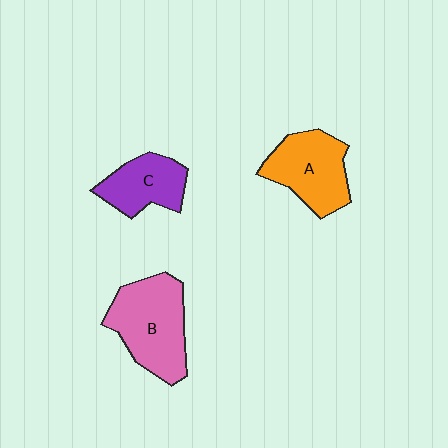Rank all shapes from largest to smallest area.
From largest to smallest: B (pink), A (orange), C (purple).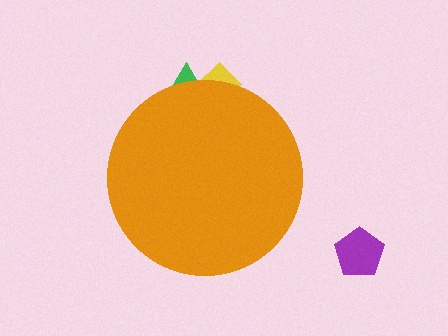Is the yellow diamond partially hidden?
Yes, the yellow diamond is partially hidden behind the orange circle.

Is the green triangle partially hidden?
Yes, the green triangle is partially hidden behind the orange circle.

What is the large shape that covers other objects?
An orange circle.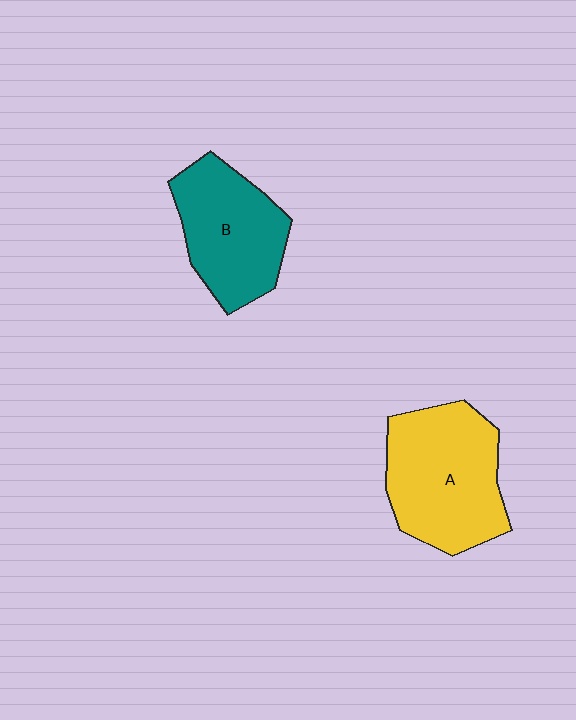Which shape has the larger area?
Shape A (yellow).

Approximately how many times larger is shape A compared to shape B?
Approximately 1.2 times.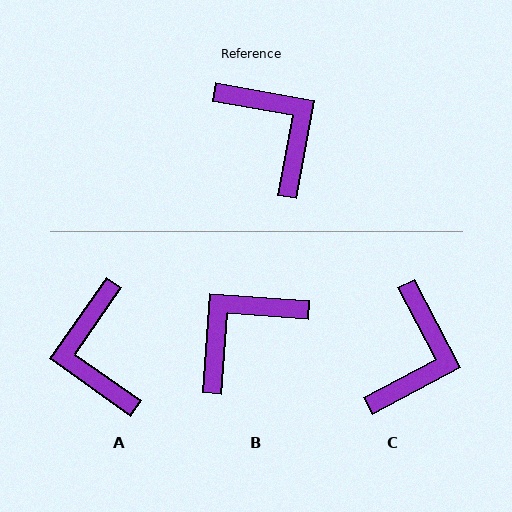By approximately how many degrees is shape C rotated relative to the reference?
Approximately 52 degrees clockwise.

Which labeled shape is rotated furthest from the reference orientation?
A, about 155 degrees away.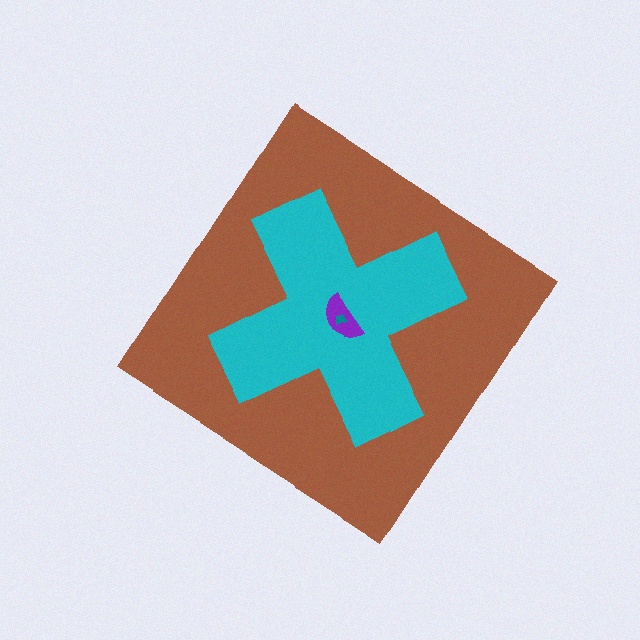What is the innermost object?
The teal trapezoid.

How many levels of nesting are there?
4.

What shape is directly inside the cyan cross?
The purple semicircle.